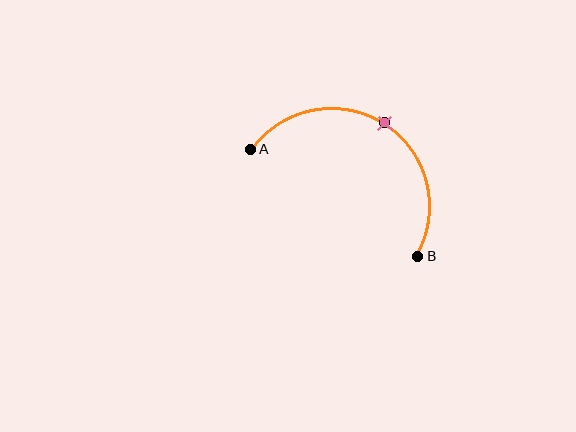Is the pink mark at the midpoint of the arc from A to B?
Yes. The pink mark lies on the arc at equal arc-length from both A and B — it is the arc midpoint.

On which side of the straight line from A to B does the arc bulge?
The arc bulges above the straight line connecting A and B.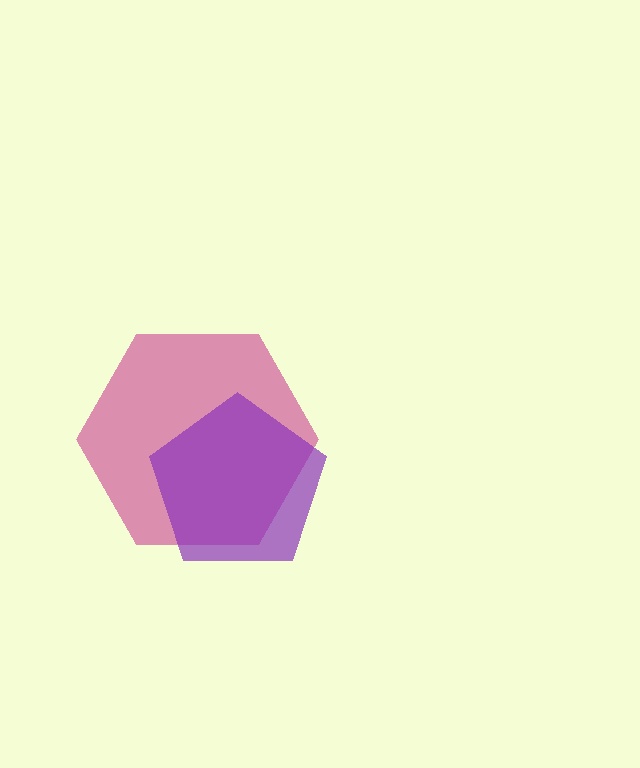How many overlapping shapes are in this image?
There are 2 overlapping shapes in the image.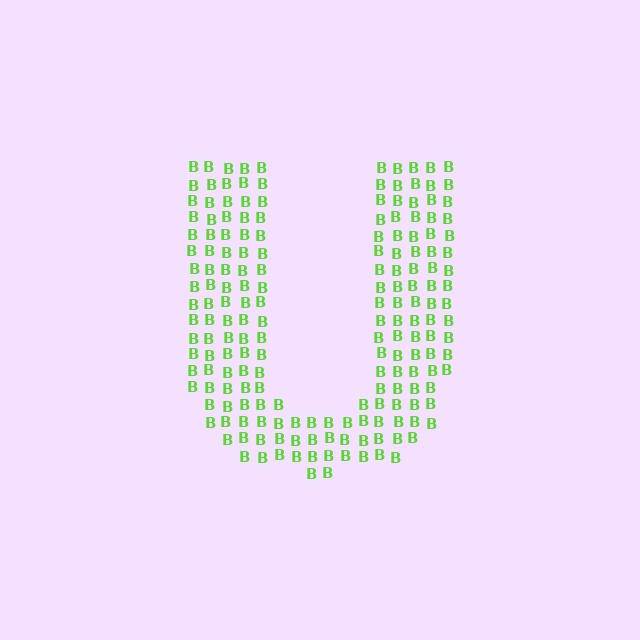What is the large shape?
The large shape is the letter U.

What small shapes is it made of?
It is made of small letter B's.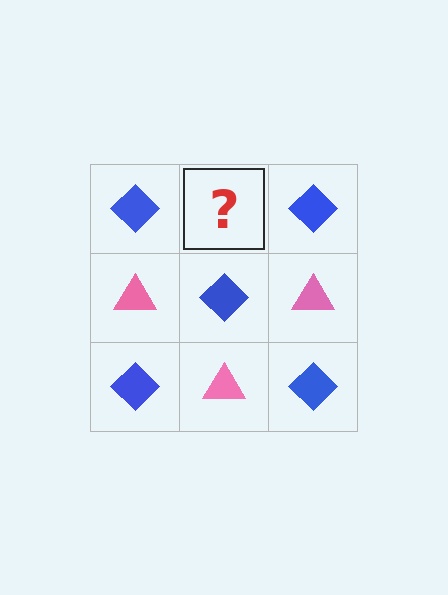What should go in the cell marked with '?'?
The missing cell should contain a pink triangle.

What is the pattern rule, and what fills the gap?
The rule is that it alternates blue diamond and pink triangle in a checkerboard pattern. The gap should be filled with a pink triangle.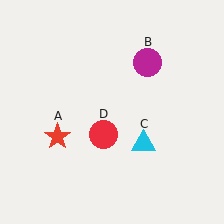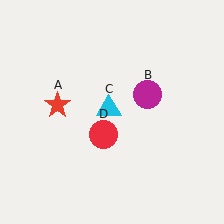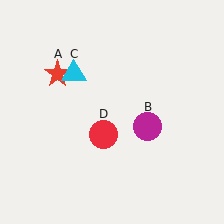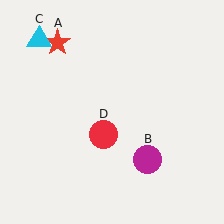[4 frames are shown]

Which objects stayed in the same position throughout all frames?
Red circle (object D) remained stationary.